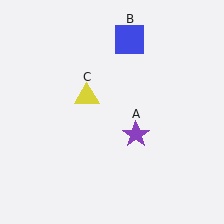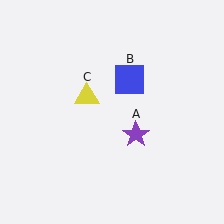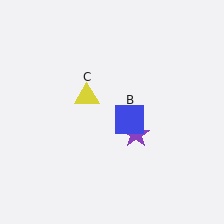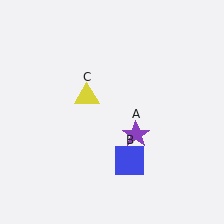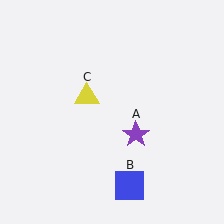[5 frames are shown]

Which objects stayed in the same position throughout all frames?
Purple star (object A) and yellow triangle (object C) remained stationary.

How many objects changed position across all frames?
1 object changed position: blue square (object B).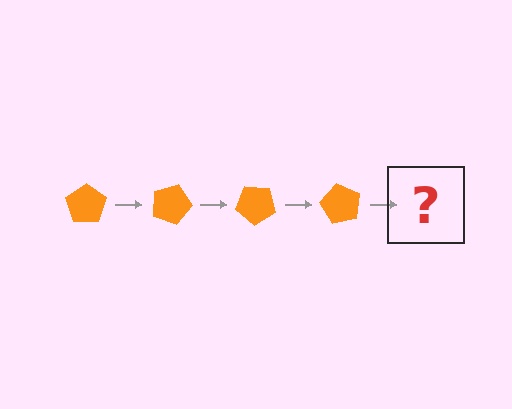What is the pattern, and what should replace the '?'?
The pattern is that the pentagon rotates 20 degrees each step. The '?' should be an orange pentagon rotated 80 degrees.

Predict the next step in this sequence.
The next step is an orange pentagon rotated 80 degrees.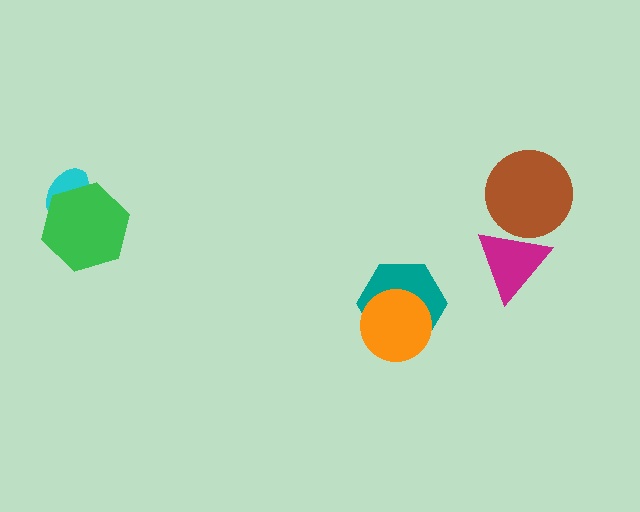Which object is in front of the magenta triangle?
The brown circle is in front of the magenta triangle.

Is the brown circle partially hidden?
No, no other shape covers it.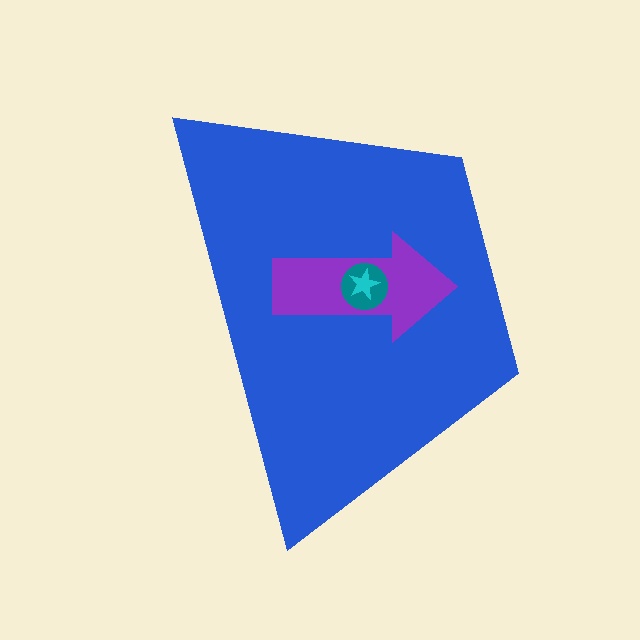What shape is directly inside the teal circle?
The cyan star.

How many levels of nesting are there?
4.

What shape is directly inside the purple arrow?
The teal circle.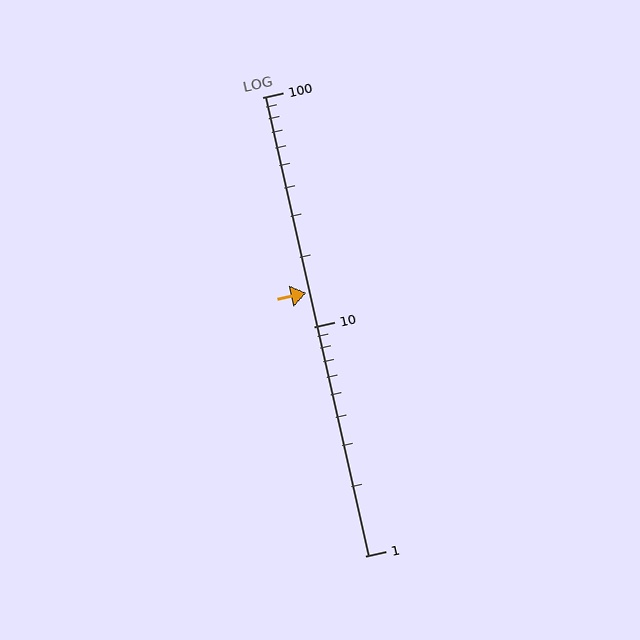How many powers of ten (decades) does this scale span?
The scale spans 2 decades, from 1 to 100.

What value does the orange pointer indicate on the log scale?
The pointer indicates approximately 14.